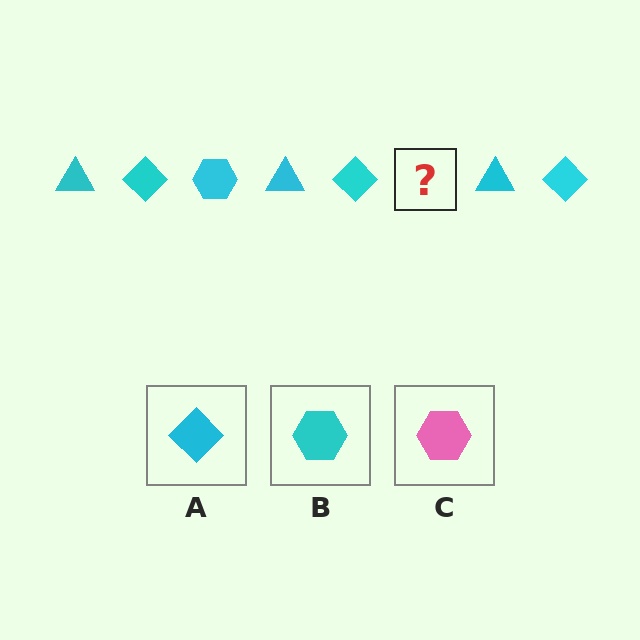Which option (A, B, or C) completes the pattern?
B.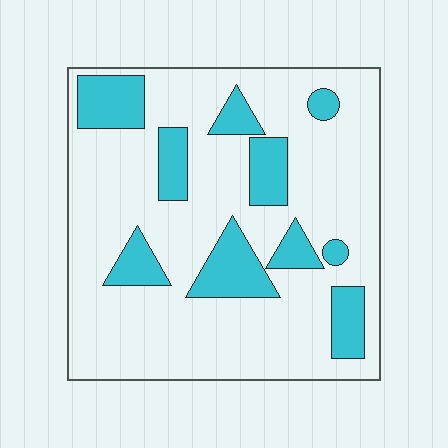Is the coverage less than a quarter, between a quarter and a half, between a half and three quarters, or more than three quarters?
Less than a quarter.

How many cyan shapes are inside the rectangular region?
10.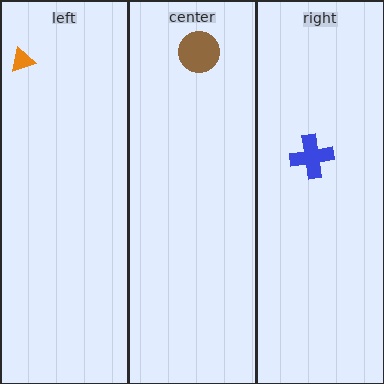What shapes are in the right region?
The blue cross.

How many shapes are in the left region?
1.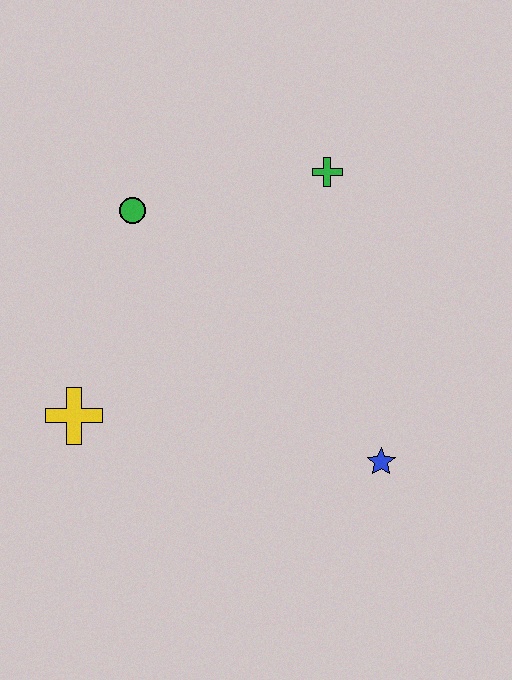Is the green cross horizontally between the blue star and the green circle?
Yes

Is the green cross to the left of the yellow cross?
No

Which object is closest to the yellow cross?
The green circle is closest to the yellow cross.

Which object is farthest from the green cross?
The yellow cross is farthest from the green cross.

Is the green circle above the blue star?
Yes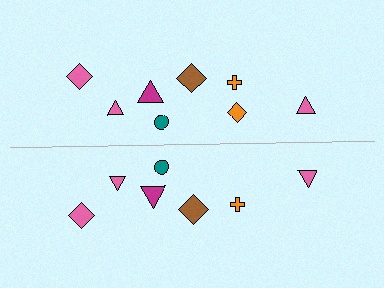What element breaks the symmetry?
A orange diamond is missing from the bottom side.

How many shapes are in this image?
There are 15 shapes in this image.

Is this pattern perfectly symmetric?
No, the pattern is not perfectly symmetric. A orange diamond is missing from the bottom side.